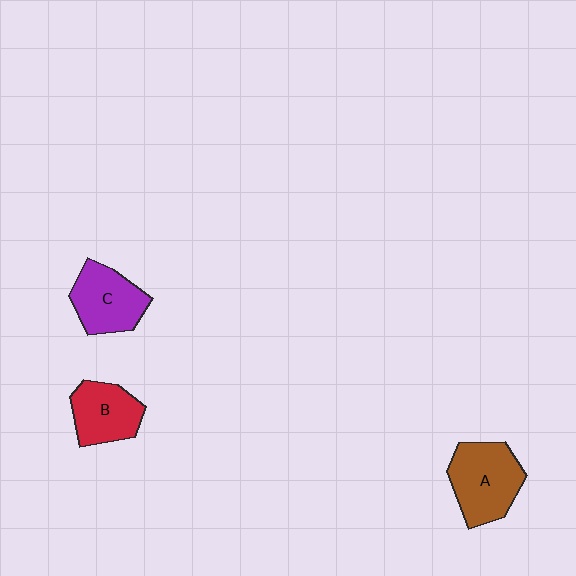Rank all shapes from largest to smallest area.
From largest to smallest: A (brown), C (purple), B (red).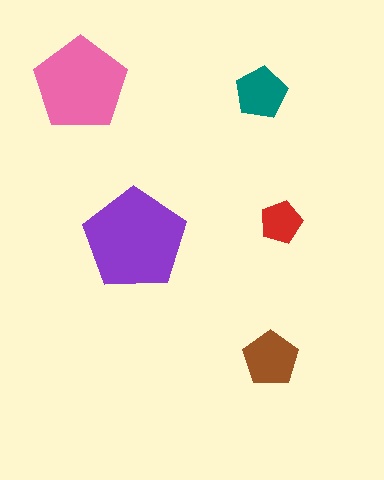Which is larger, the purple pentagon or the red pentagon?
The purple one.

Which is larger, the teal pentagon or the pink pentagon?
The pink one.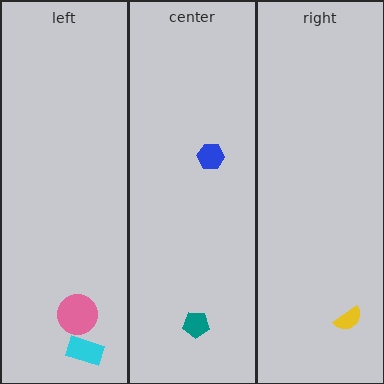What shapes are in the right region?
The yellow semicircle.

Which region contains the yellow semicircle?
The right region.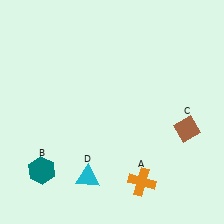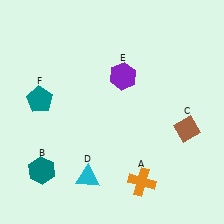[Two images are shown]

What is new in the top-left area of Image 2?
A teal pentagon (F) was added in the top-left area of Image 2.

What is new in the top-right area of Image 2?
A purple hexagon (E) was added in the top-right area of Image 2.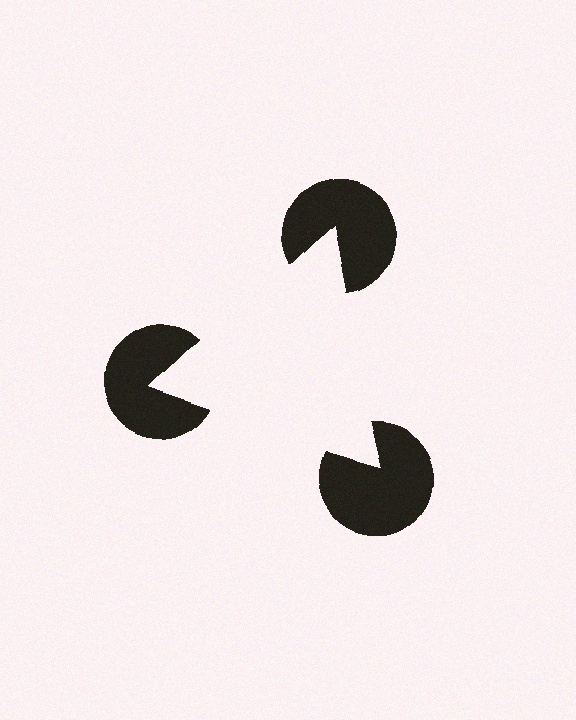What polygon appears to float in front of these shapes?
An illusory triangle — its edges are inferred from the aligned wedge cuts in the pac-man discs, not physically drawn.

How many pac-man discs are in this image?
There are 3 — one at each vertex of the illusory triangle.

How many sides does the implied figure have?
3 sides.